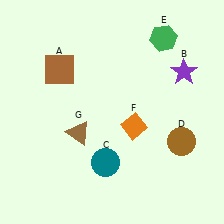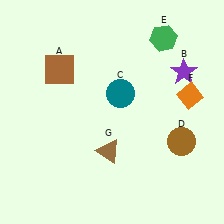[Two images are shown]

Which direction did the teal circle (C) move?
The teal circle (C) moved up.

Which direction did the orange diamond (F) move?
The orange diamond (F) moved right.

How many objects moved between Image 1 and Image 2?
3 objects moved between the two images.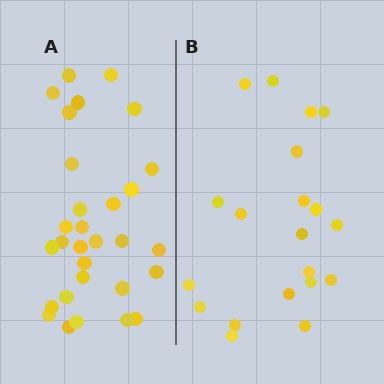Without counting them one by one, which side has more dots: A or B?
Region A (the left region) has more dots.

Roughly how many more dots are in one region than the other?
Region A has roughly 10 or so more dots than region B.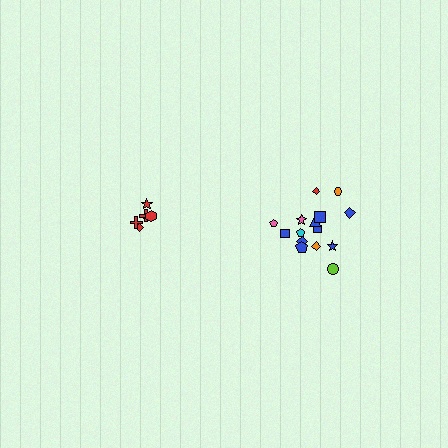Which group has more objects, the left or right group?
The right group.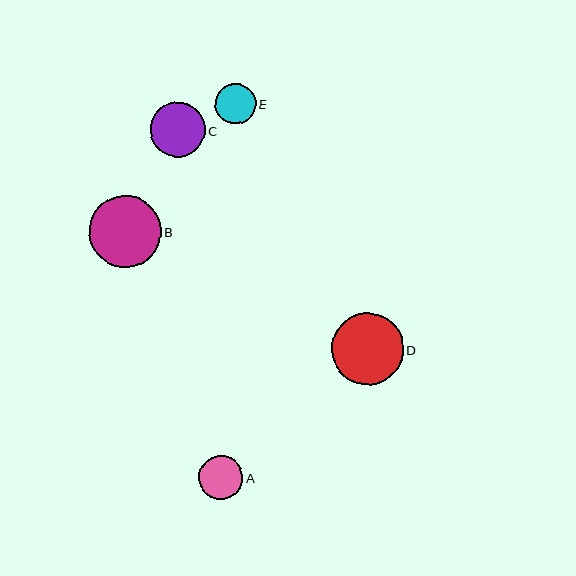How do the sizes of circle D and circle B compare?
Circle D and circle B are approximately the same size.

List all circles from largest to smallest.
From largest to smallest: D, B, C, A, E.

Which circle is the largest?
Circle D is the largest with a size of approximately 72 pixels.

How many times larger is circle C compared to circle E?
Circle C is approximately 1.4 times the size of circle E.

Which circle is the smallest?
Circle E is the smallest with a size of approximately 41 pixels.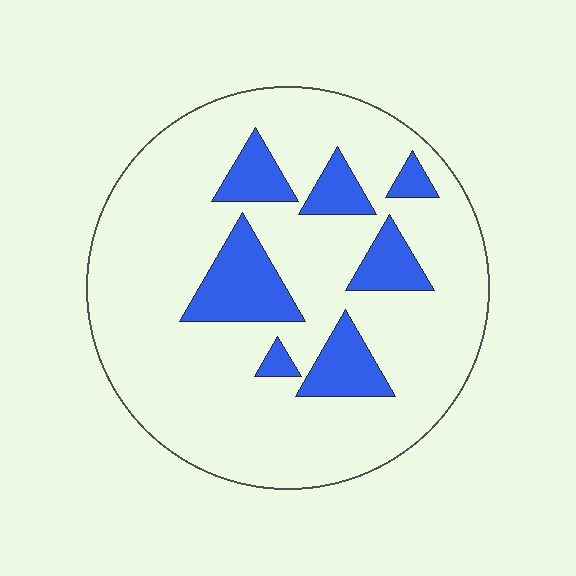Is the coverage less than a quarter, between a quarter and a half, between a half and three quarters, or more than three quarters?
Less than a quarter.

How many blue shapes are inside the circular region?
7.